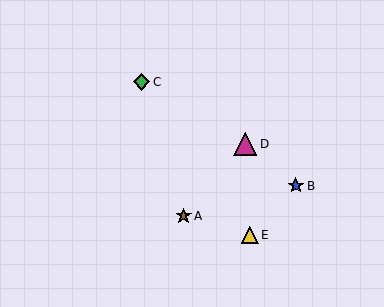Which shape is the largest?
The magenta triangle (labeled D) is the largest.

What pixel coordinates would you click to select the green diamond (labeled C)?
Click at (142, 82) to select the green diamond C.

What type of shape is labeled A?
Shape A is a brown star.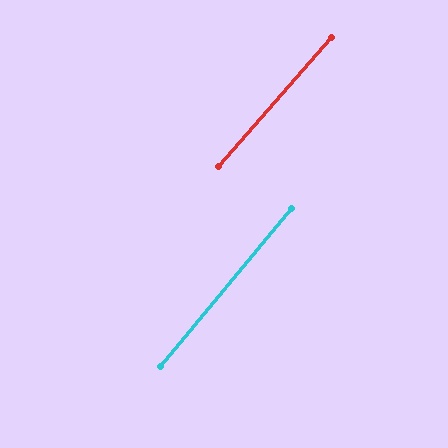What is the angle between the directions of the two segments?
Approximately 2 degrees.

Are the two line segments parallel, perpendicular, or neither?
Parallel — their directions differ by only 1.7°.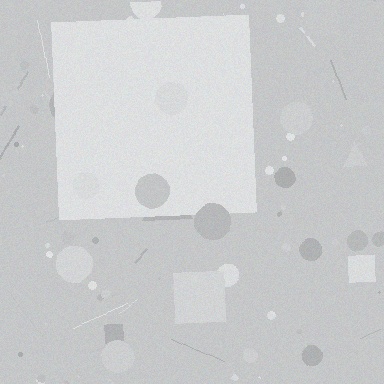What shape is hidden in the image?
A square is hidden in the image.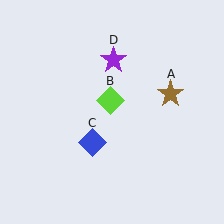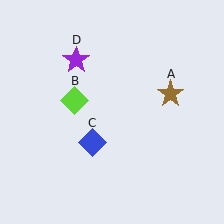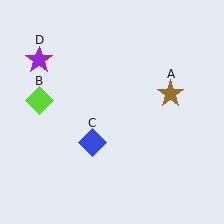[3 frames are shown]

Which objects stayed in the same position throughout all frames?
Brown star (object A) and blue diamond (object C) remained stationary.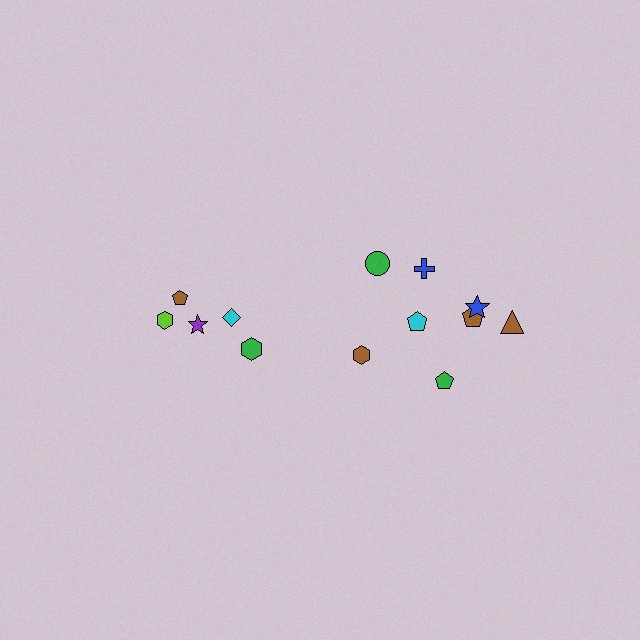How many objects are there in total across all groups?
There are 13 objects.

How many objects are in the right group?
There are 8 objects.